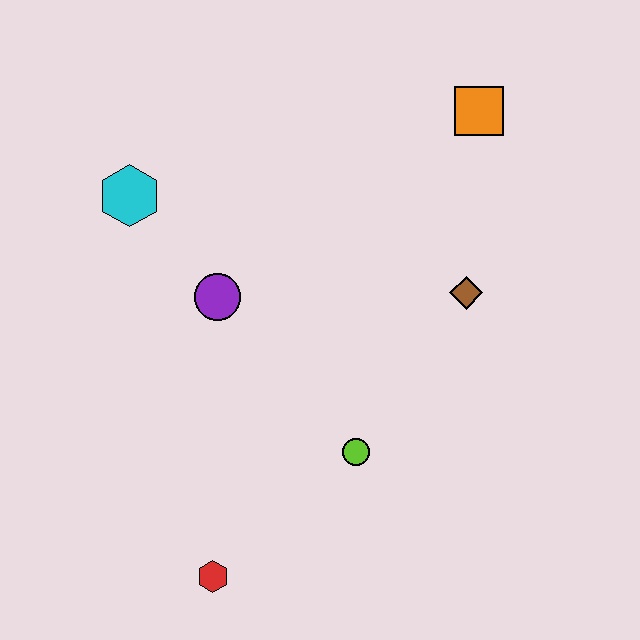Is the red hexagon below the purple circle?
Yes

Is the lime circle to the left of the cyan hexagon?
No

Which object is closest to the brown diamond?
The orange square is closest to the brown diamond.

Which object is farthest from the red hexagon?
The orange square is farthest from the red hexagon.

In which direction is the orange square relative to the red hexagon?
The orange square is above the red hexagon.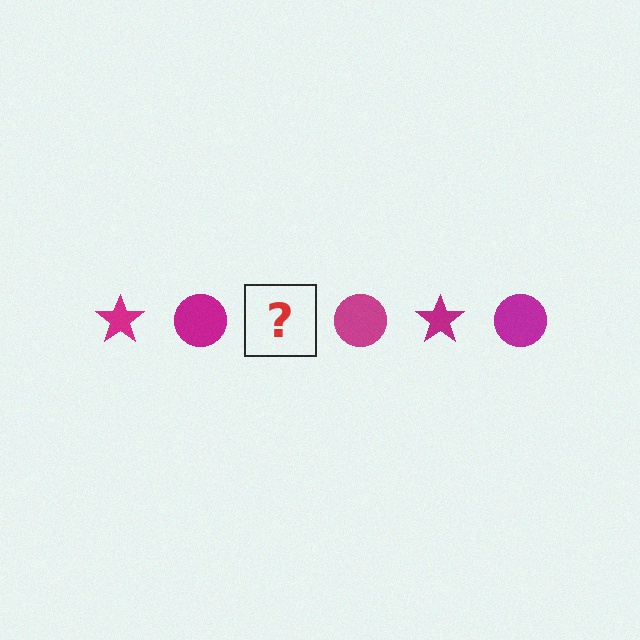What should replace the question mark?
The question mark should be replaced with a magenta star.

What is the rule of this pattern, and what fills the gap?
The rule is that the pattern cycles through star, circle shapes in magenta. The gap should be filled with a magenta star.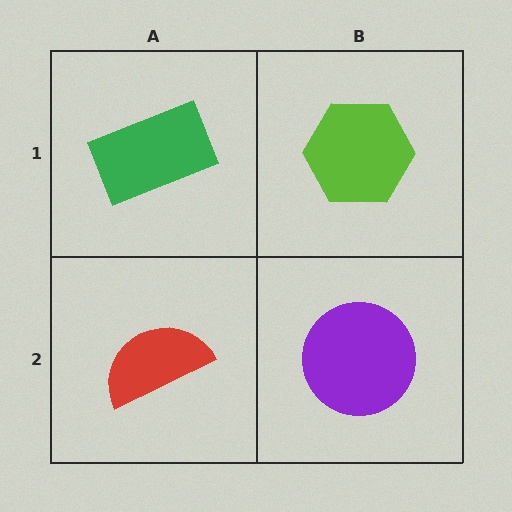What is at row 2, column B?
A purple circle.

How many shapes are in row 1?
2 shapes.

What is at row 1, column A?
A green rectangle.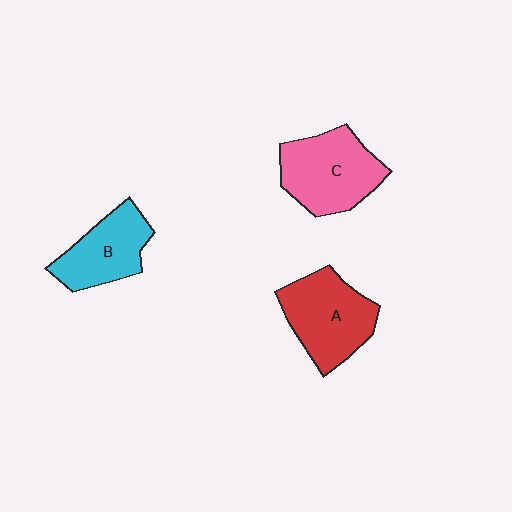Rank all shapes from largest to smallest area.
From largest to smallest: C (pink), A (red), B (cyan).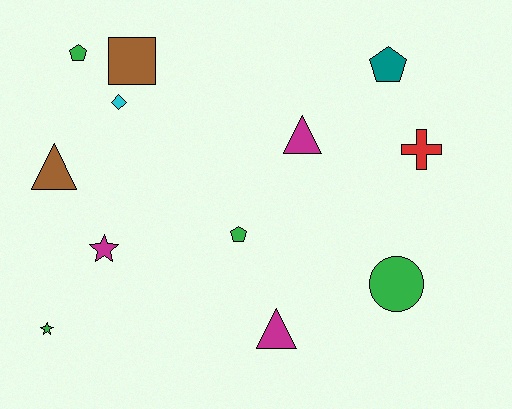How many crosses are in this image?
There is 1 cross.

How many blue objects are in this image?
There are no blue objects.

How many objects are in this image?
There are 12 objects.